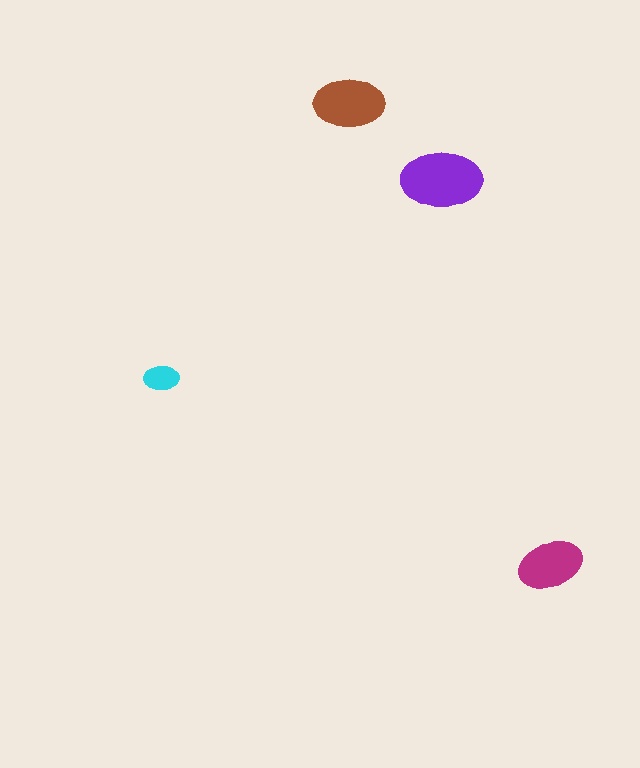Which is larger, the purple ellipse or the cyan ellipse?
The purple one.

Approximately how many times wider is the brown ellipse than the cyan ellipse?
About 2 times wider.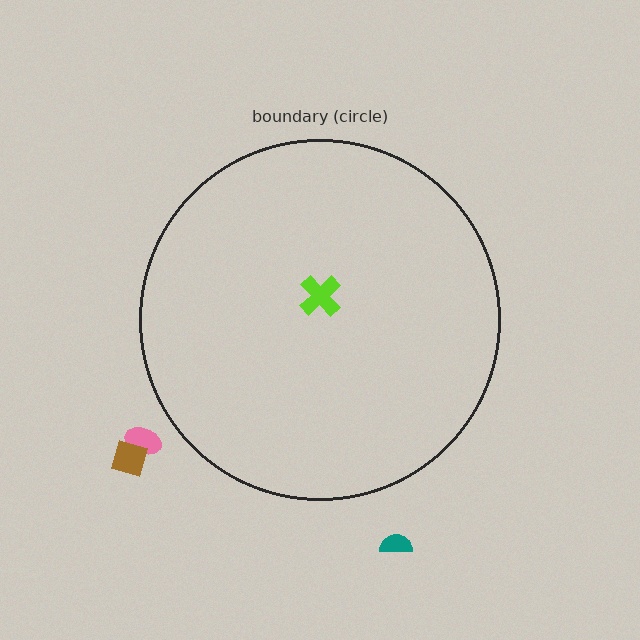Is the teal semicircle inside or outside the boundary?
Outside.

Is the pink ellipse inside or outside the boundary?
Outside.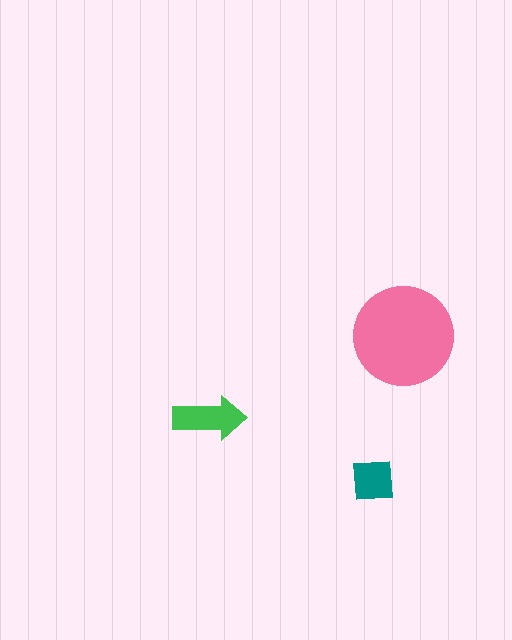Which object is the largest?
The pink circle.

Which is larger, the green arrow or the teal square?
The green arrow.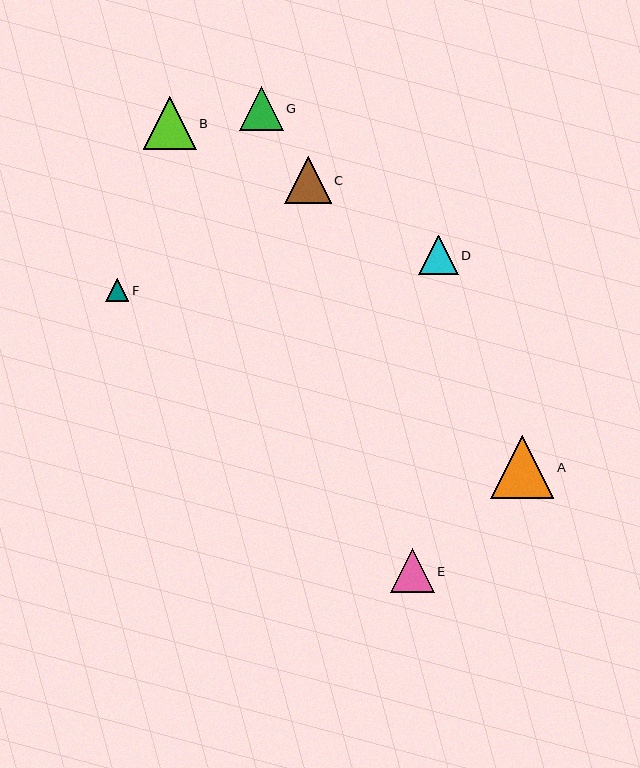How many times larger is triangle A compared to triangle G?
Triangle A is approximately 1.5 times the size of triangle G.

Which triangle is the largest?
Triangle A is the largest with a size of approximately 63 pixels.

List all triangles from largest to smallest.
From largest to smallest: A, B, C, E, G, D, F.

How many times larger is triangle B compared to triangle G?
Triangle B is approximately 1.2 times the size of triangle G.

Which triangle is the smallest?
Triangle F is the smallest with a size of approximately 23 pixels.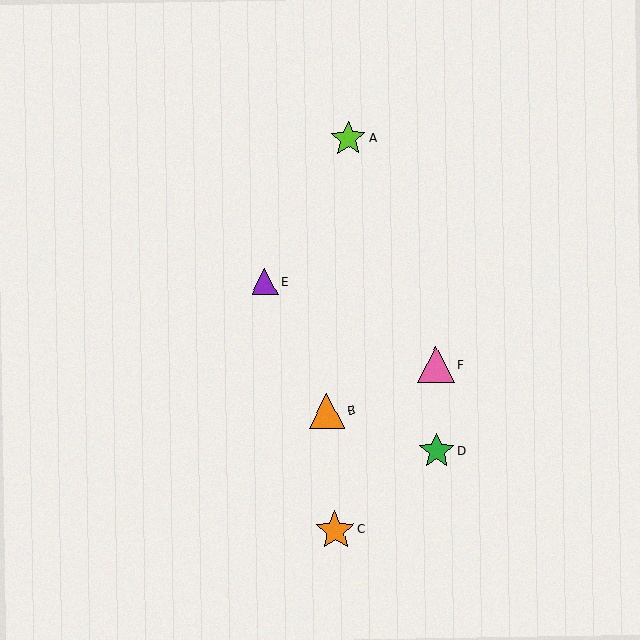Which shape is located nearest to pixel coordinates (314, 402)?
The orange triangle (labeled B) at (327, 411) is nearest to that location.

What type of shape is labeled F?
Shape F is a pink triangle.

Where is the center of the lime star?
The center of the lime star is at (348, 139).